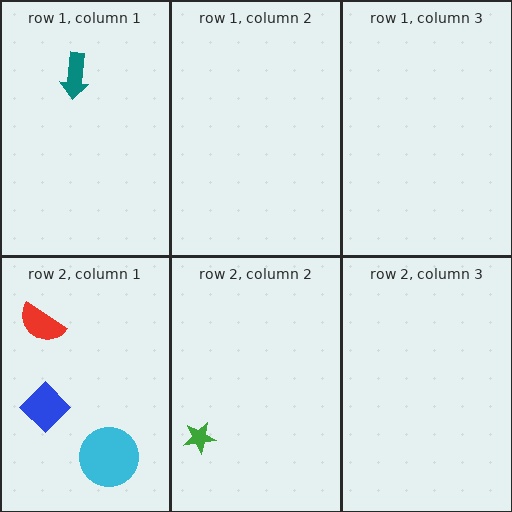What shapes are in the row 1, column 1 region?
The teal arrow.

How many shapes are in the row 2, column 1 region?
3.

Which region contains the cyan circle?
The row 2, column 1 region.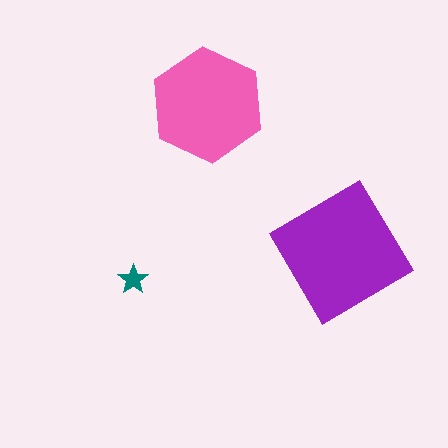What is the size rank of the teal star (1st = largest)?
3rd.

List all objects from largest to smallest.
The purple diamond, the pink hexagon, the teal star.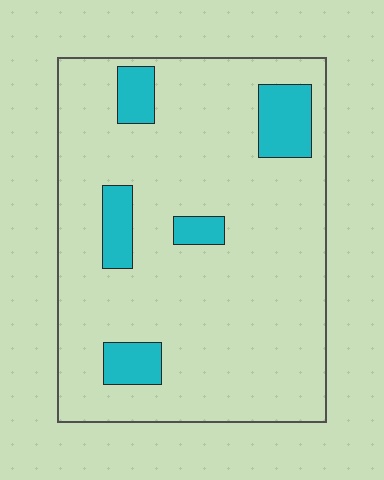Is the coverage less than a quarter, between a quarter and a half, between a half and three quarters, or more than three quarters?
Less than a quarter.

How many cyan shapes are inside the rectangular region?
5.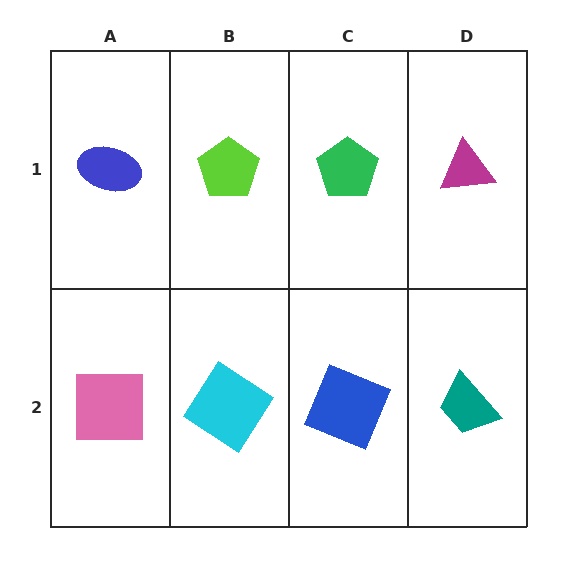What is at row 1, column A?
A blue ellipse.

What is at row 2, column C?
A blue square.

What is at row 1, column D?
A magenta triangle.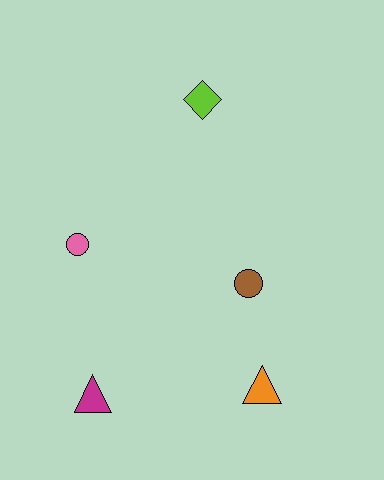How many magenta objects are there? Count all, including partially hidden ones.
There is 1 magenta object.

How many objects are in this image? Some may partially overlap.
There are 5 objects.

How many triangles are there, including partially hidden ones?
There are 2 triangles.